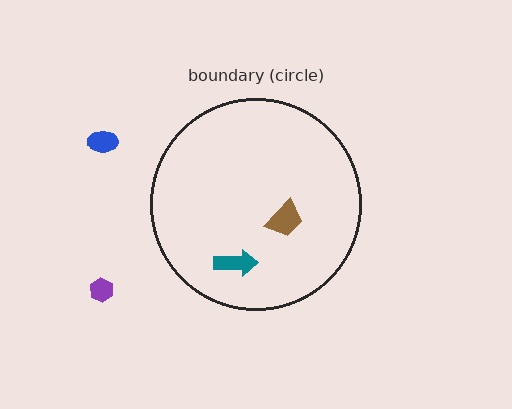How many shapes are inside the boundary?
2 inside, 2 outside.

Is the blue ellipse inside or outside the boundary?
Outside.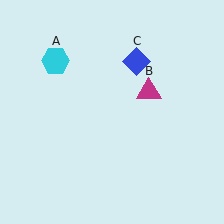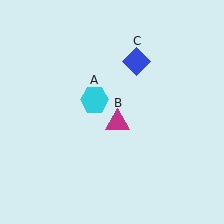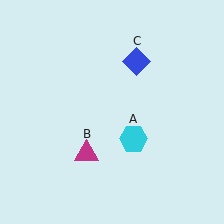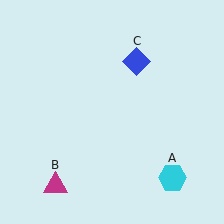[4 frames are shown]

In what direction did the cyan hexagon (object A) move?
The cyan hexagon (object A) moved down and to the right.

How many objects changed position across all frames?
2 objects changed position: cyan hexagon (object A), magenta triangle (object B).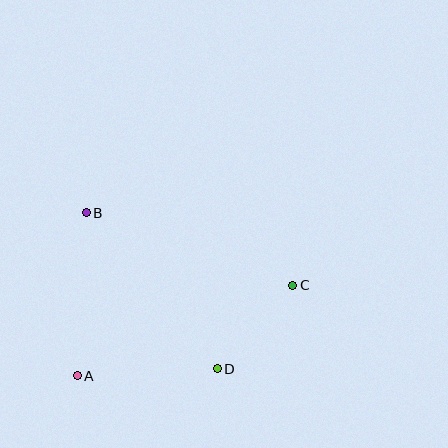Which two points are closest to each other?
Points C and D are closest to each other.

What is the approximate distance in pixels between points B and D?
The distance between B and D is approximately 204 pixels.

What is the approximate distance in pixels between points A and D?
The distance between A and D is approximately 140 pixels.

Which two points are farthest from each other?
Points A and C are farthest from each other.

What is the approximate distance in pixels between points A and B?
The distance between A and B is approximately 164 pixels.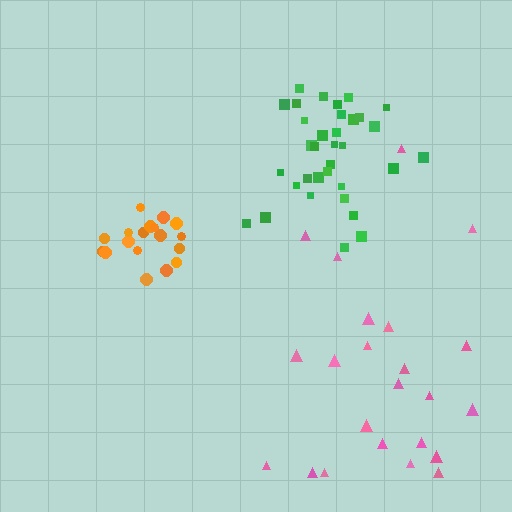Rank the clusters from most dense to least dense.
orange, green, pink.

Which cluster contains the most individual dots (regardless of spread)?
Green (34).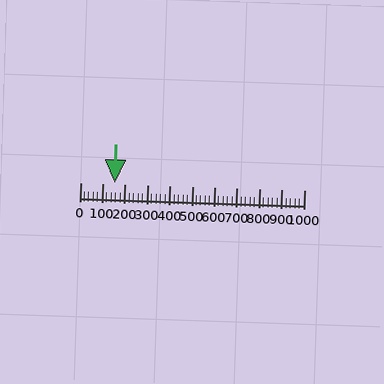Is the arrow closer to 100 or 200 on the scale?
The arrow is closer to 200.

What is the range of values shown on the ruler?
The ruler shows values from 0 to 1000.